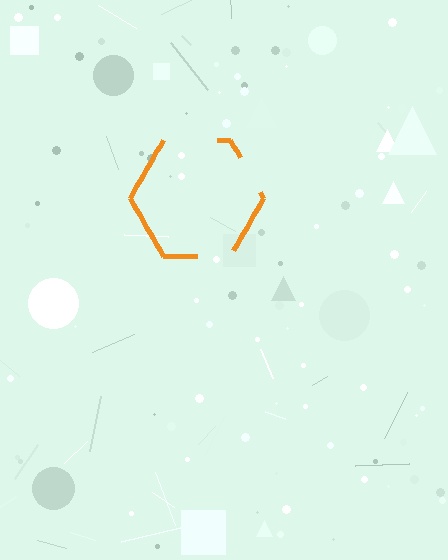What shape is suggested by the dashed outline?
The dashed outline suggests a hexagon.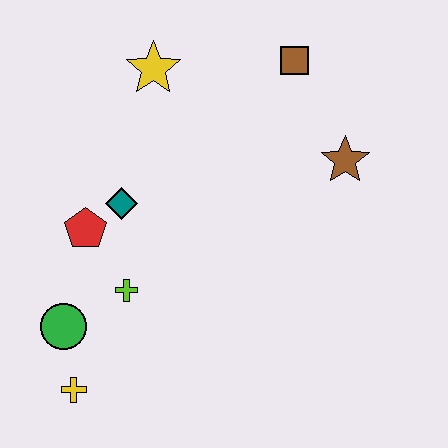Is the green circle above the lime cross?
No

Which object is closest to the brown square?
The brown star is closest to the brown square.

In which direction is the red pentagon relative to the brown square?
The red pentagon is to the left of the brown square.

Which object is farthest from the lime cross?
The brown square is farthest from the lime cross.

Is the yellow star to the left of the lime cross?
No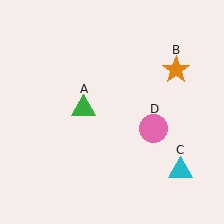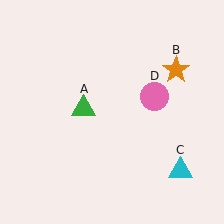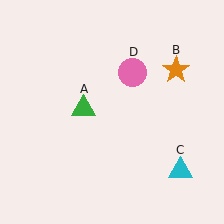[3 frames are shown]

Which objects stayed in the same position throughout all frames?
Green triangle (object A) and orange star (object B) and cyan triangle (object C) remained stationary.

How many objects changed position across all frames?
1 object changed position: pink circle (object D).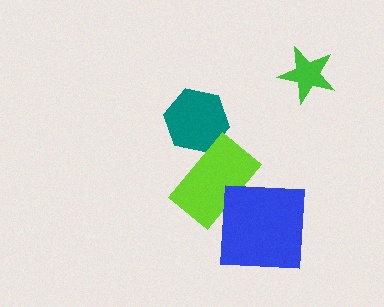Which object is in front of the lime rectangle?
The blue square is in front of the lime rectangle.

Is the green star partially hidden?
No, no other shape covers it.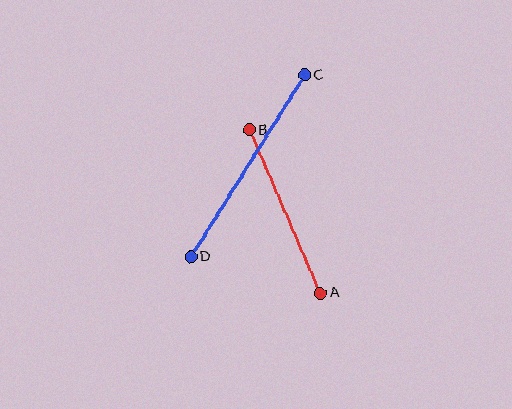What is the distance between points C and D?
The distance is approximately 214 pixels.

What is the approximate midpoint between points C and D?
The midpoint is at approximately (248, 166) pixels.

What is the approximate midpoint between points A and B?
The midpoint is at approximately (285, 212) pixels.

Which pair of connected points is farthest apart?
Points C and D are farthest apart.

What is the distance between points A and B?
The distance is approximately 178 pixels.